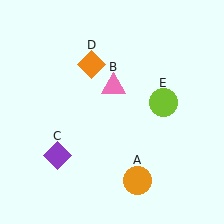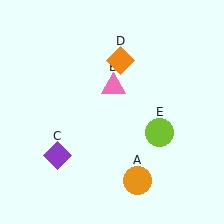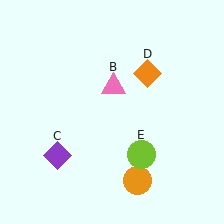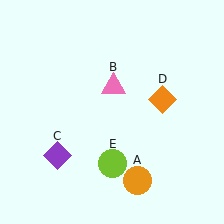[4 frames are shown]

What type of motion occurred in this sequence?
The orange diamond (object D), lime circle (object E) rotated clockwise around the center of the scene.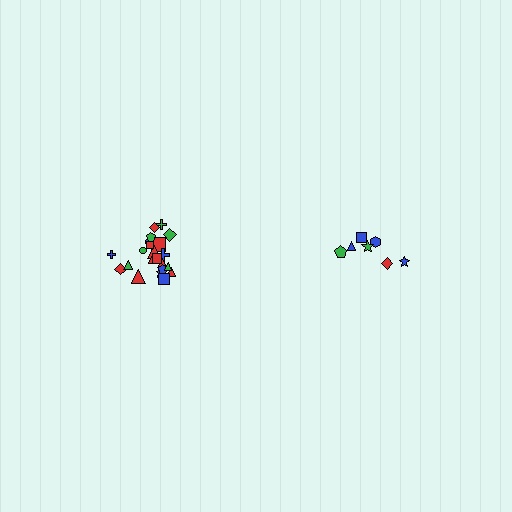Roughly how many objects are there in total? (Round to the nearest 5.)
Roughly 30 objects in total.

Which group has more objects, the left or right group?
The left group.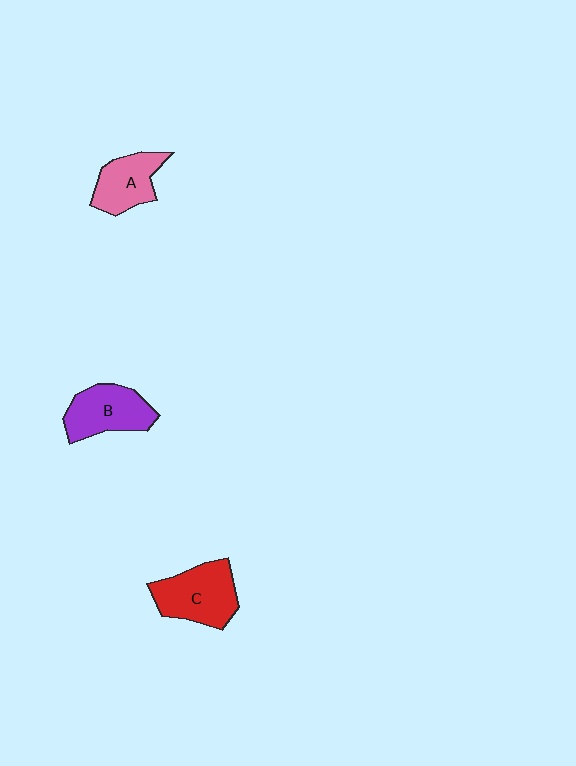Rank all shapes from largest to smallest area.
From largest to smallest: C (red), B (purple), A (pink).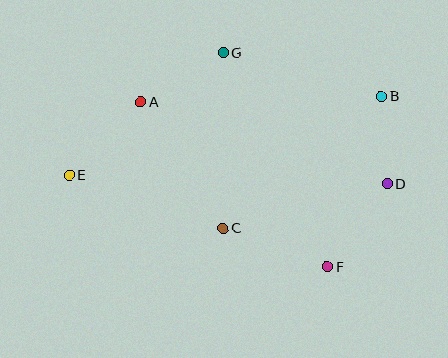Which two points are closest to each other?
Points B and D are closest to each other.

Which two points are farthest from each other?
Points B and E are farthest from each other.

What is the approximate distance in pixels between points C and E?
The distance between C and E is approximately 163 pixels.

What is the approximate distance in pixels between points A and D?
The distance between A and D is approximately 260 pixels.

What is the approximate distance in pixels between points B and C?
The distance between B and C is approximately 206 pixels.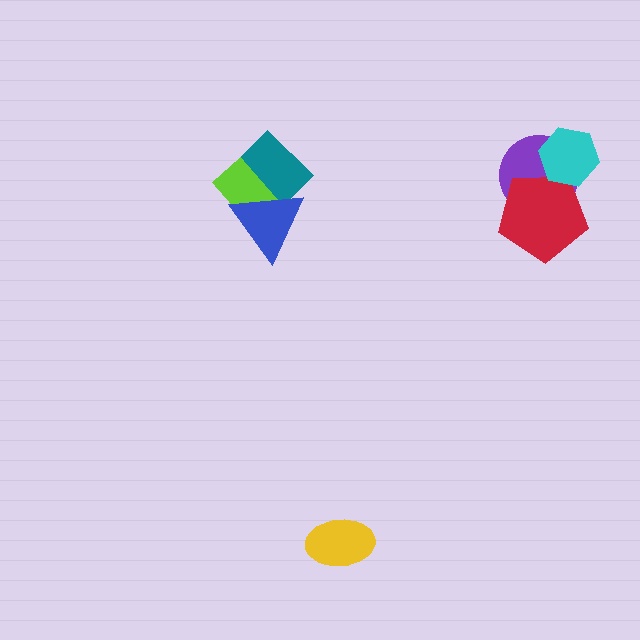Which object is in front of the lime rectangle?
The blue triangle is in front of the lime rectangle.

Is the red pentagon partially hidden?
Yes, it is partially covered by another shape.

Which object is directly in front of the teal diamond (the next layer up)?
The lime rectangle is directly in front of the teal diamond.